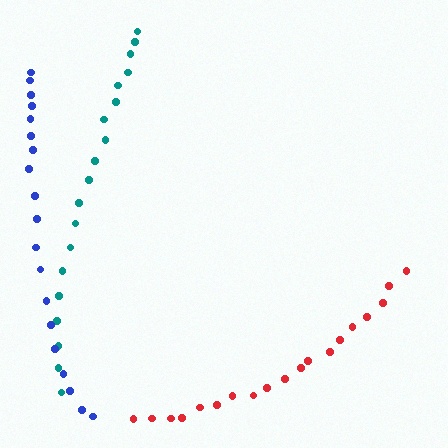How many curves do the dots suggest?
There are 3 distinct paths.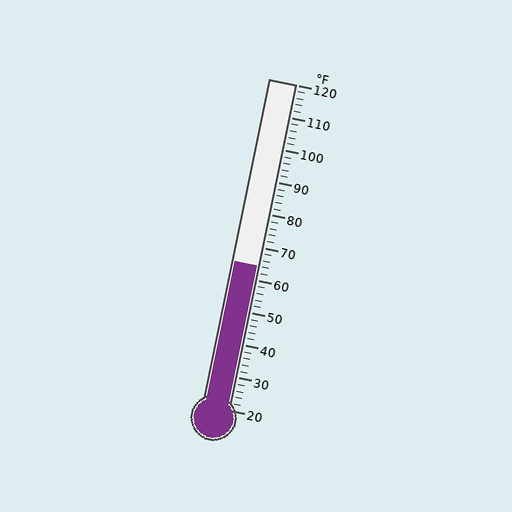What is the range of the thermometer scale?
The thermometer scale ranges from 20°F to 120°F.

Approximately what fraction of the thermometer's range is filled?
The thermometer is filled to approximately 45% of its range.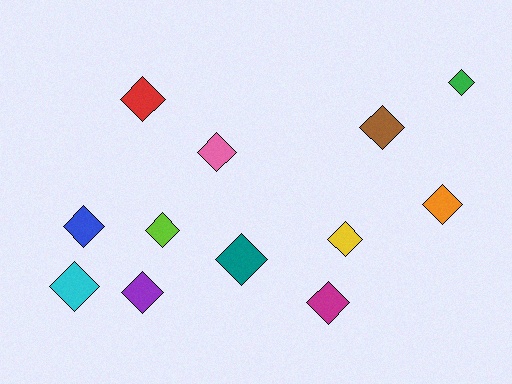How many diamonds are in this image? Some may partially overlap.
There are 12 diamonds.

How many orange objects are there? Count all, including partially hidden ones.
There is 1 orange object.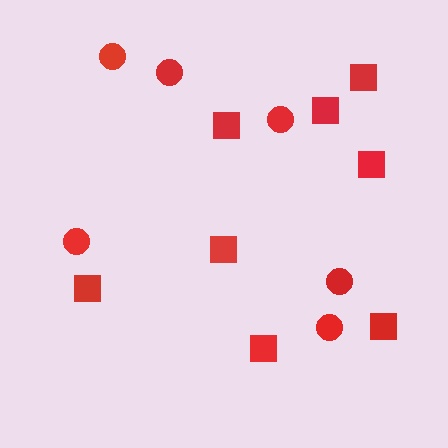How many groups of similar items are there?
There are 2 groups: one group of circles (6) and one group of squares (8).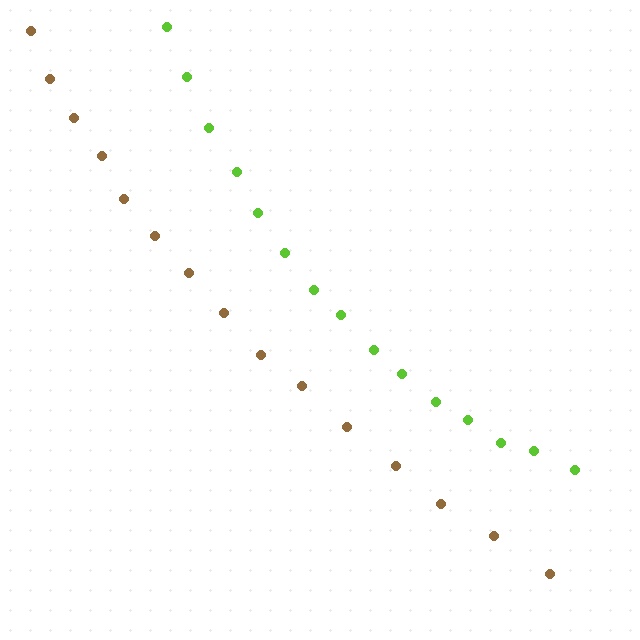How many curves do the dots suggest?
There are 2 distinct paths.